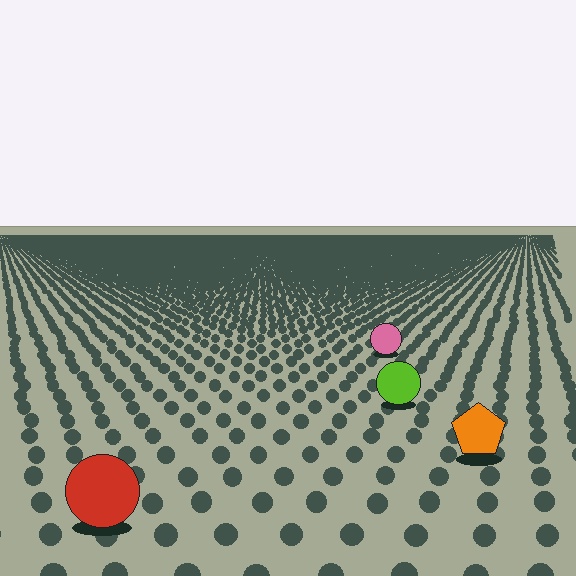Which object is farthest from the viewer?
The pink circle is farthest from the viewer. It appears smaller and the ground texture around it is denser.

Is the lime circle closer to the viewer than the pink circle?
Yes. The lime circle is closer — you can tell from the texture gradient: the ground texture is coarser near it.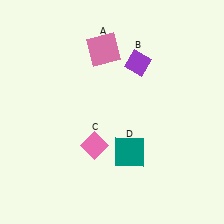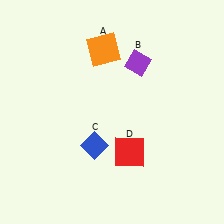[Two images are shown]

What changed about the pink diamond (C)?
In Image 1, C is pink. In Image 2, it changed to blue.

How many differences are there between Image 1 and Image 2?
There are 3 differences between the two images.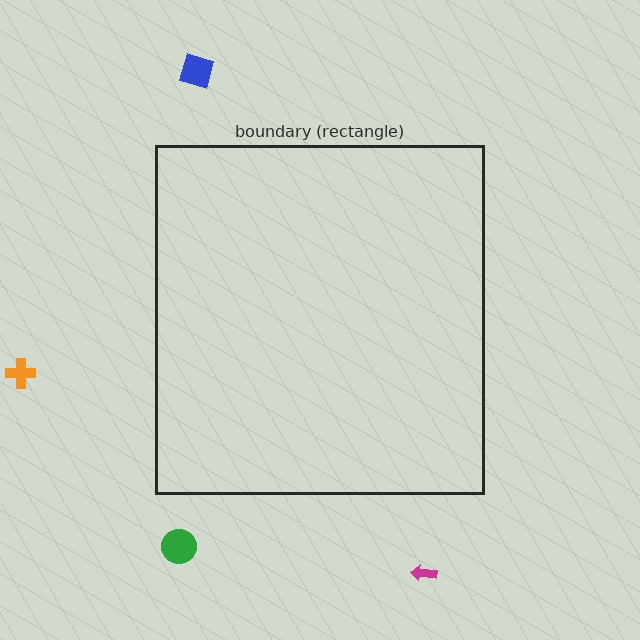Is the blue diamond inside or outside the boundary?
Outside.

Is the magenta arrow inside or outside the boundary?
Outside.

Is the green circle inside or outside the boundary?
Outside.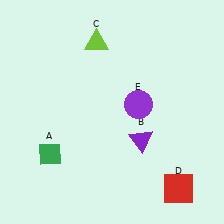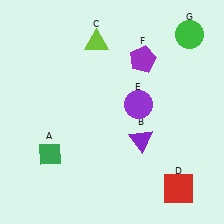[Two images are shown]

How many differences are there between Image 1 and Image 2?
There are 2 differences between the two images.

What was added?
A purple pentagon (F), a green circle (G) were added in Image 2.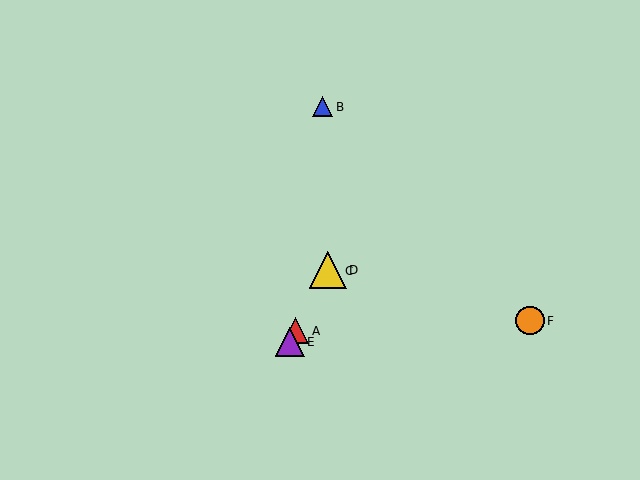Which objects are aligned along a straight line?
Objects A, C, D, E are aligned along a straight line.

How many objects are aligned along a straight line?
4 objects (A, C, D, E) are aligned along a straight line.